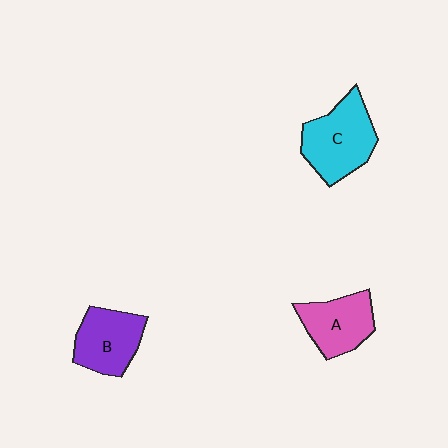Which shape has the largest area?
Shape C (cyan).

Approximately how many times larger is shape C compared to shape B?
Approximately 1.2 times.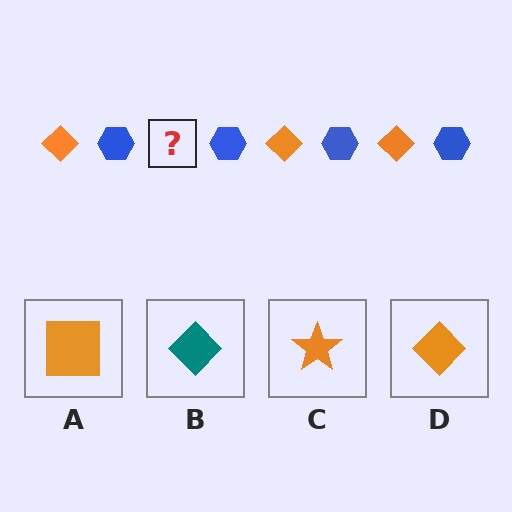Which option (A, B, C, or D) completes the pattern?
D.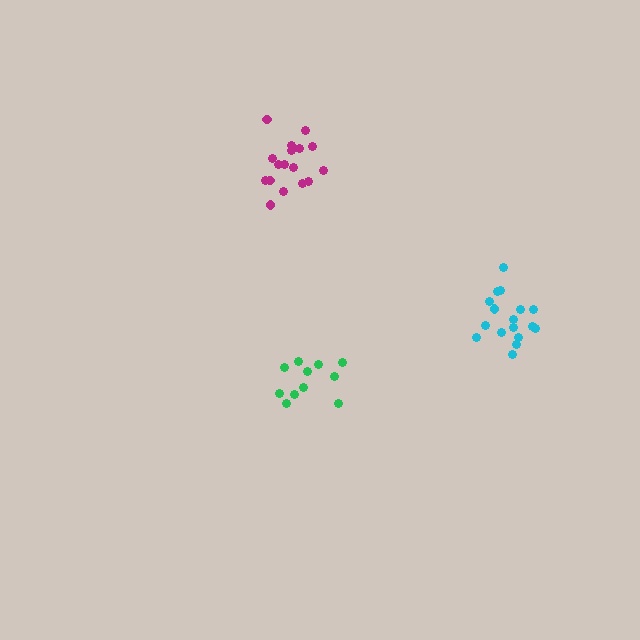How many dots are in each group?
Group 1: 11 dots, Group 2: 17 dots, Group 3: 17 dots (45 total).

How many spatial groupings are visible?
There are 3 spatial groupings.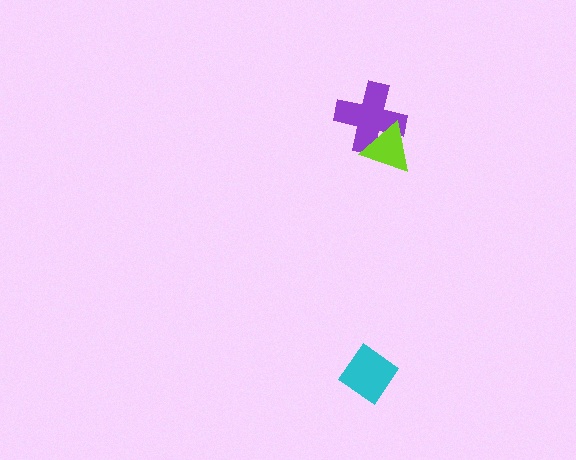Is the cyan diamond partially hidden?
No, no other shape covers it.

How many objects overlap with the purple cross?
1 object overlaps with the purple cross.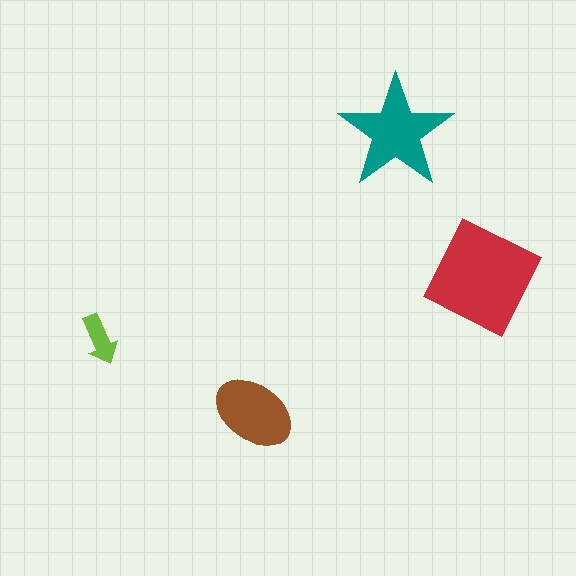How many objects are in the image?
There are 4 objects in the image.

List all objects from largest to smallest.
The red diamond, the teal star, the brown ellipse, the lime arrow.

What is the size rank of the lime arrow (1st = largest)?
4th.